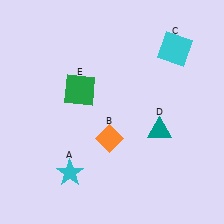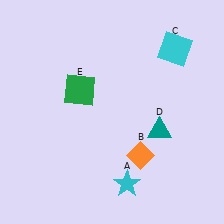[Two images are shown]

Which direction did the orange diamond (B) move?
The orange diamond (B) moved right.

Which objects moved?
The objects that moved are: the cyan star (A), the orange diamond (B).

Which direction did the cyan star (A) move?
The cyan star (A) moved right.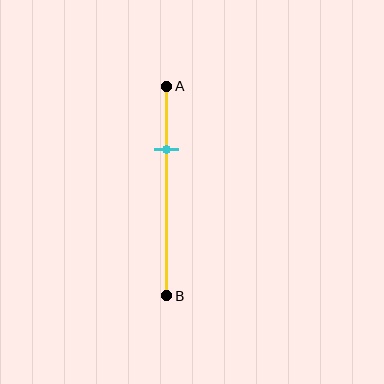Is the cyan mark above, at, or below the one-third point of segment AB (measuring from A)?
The cyan mark is above the one-third point of segment AB.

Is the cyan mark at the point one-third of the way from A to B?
No, the mark is at about 30% from A, not at the 33% one-third point.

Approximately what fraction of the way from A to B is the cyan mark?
The cyan mark is approximately 30% of the way from A to B.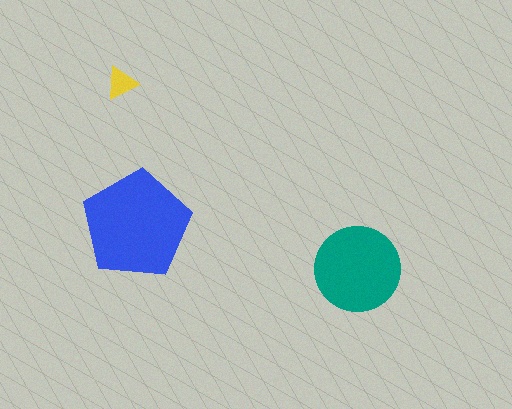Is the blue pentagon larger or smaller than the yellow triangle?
Larger.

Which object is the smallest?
The yellow triangle.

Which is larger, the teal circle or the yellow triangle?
The teal circle.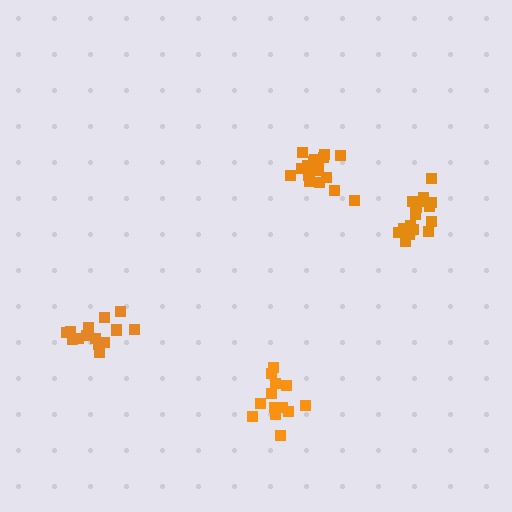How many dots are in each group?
Group 1: 13 dots, Group 2: 17 dots, Group 3: 17 dots, Group 4: 14 dots (61 total).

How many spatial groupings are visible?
There are 4 spatial groupings.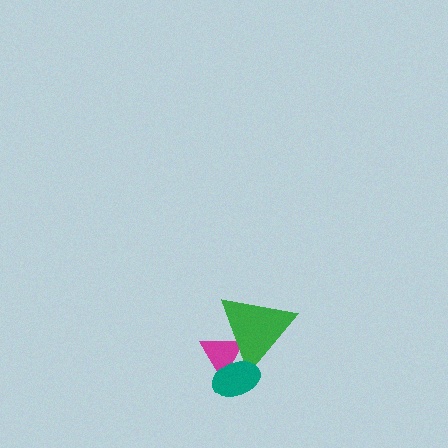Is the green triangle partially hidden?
Yes, it is partially covered by another shape.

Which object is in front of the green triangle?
The teal ellipse is in front of the green triangle.